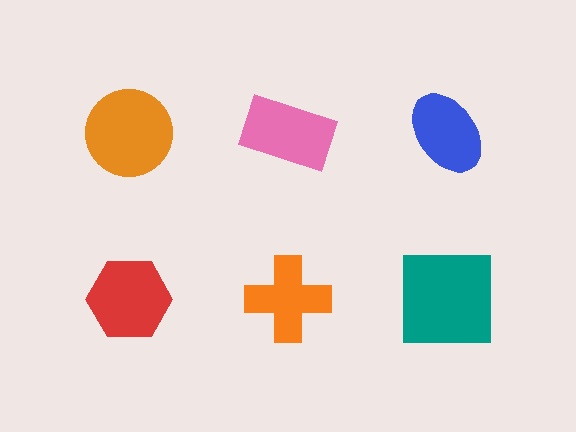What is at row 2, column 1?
A red hexagon.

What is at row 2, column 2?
An orange cross.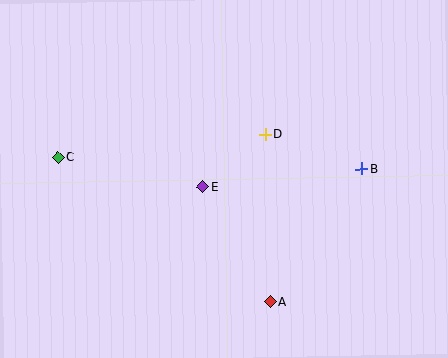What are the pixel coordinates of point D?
Point D is at (266, 134).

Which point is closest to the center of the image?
Point E at (203, 187) is closest to the center.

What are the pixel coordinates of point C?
Point C is at (58, 157).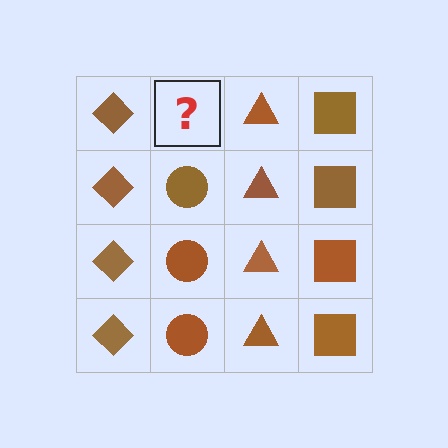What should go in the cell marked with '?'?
The missing cell should contain a brown circle.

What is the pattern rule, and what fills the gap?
The rule is that each column has a consistent shape. The gap should be filled with a brown circle.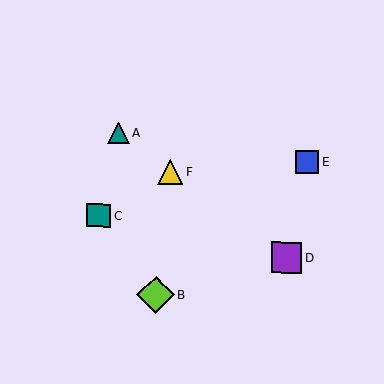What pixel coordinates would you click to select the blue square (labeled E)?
Click at (308, 162) to select the blue square E.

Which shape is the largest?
The lime diamond (labeled B) is the largest.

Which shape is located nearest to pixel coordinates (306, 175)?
The blue square (labeled E) at (308, 162) is nearest to that location.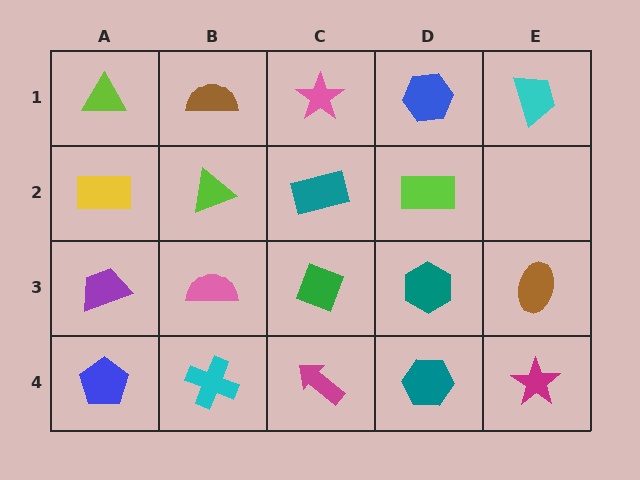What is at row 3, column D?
A teal hexagon.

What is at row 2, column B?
A lime triangle.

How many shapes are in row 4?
5 shapes.